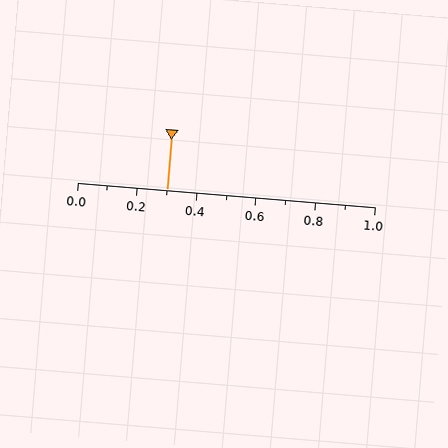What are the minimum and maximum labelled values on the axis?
The axis runs from 0.0 to 1.0.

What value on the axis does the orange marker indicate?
The marker indicates approximately 0.3.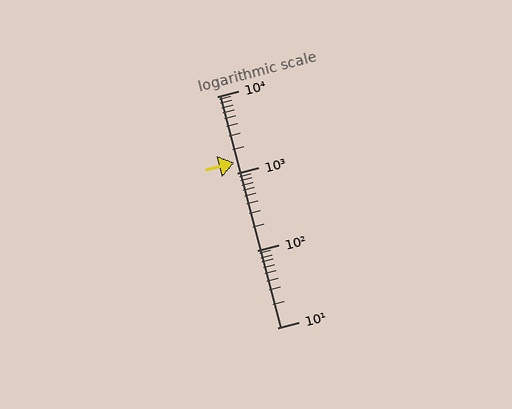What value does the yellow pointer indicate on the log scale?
The pointer indicates approximately 1400.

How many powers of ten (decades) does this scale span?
The scale spans 3 decades, from 10 to 10000.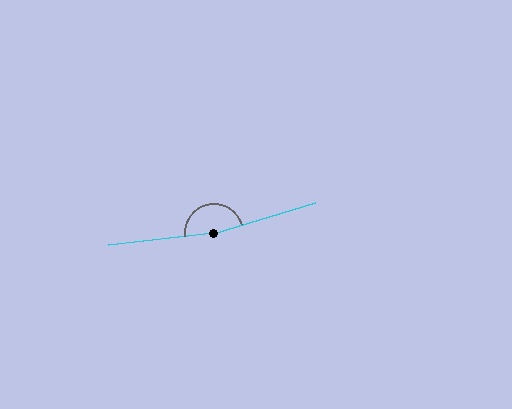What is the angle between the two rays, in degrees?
Approximately 169 degrees.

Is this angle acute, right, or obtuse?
It is obtuse.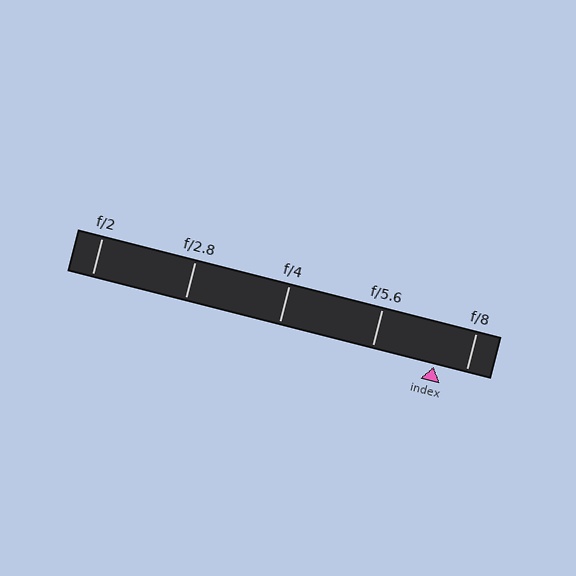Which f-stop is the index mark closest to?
The index mark is closest to f/8.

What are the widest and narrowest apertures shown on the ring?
The widest aperture shown is f/2 and the narrowest is f/8.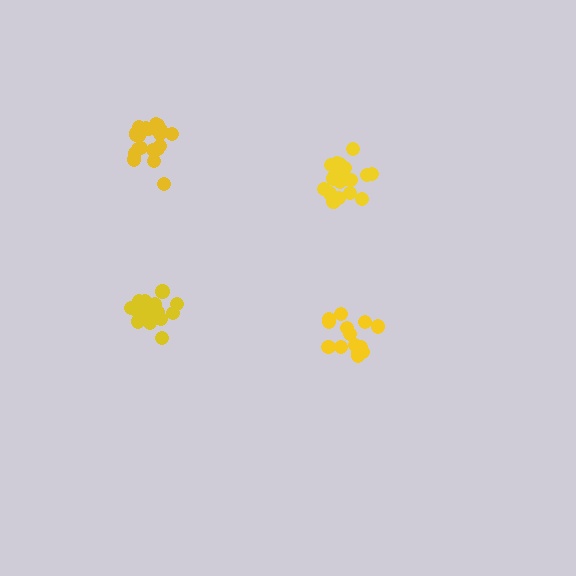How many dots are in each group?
Group 1: 18 dots, Group 2: 15 dots, Group 3: 19 dots, Group 4: 20 dots (72 total).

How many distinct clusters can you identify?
There are 4 distinct clusters.